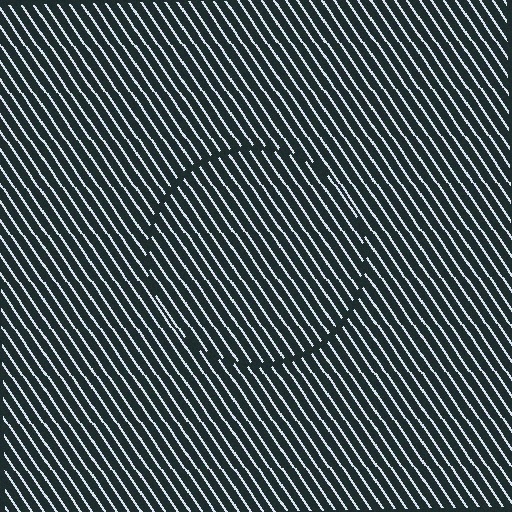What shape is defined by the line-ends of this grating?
An illusory circle. The interior of the shape contains the same grating, shifted by half a period — the contour is defined by the phase discontinuity where line-ends from the inner and outer gratings abut.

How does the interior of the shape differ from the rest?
The interior of the shape contains the same grating, shifted by half a period — the contour is defined by the phase discontinuity where line-ends from the inner and outer gratings abut.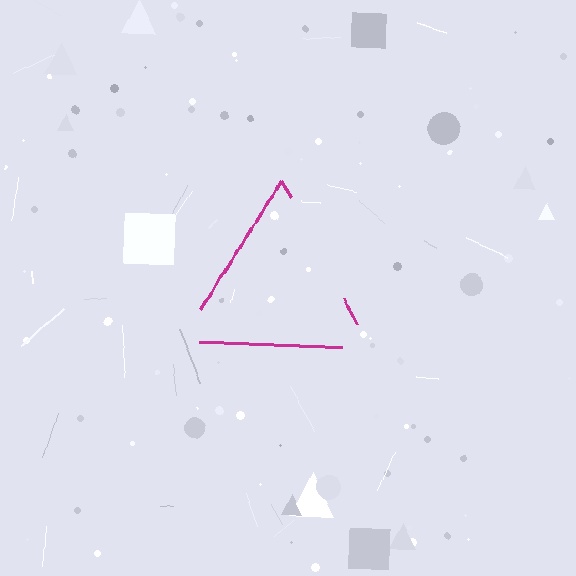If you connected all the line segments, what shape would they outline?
They would outline a triangle.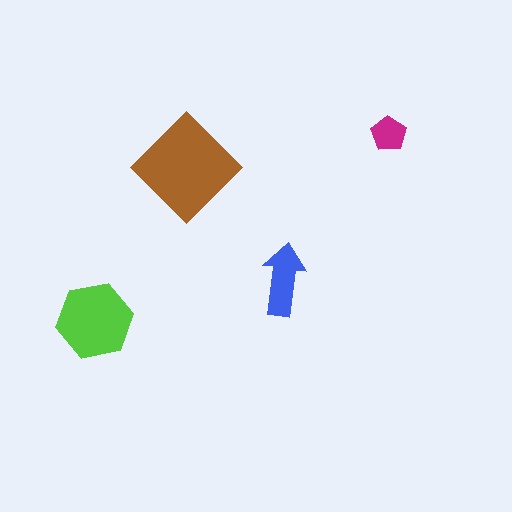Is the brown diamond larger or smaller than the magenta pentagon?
Larger.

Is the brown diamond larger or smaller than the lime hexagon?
Larger.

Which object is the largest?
The brown diamond.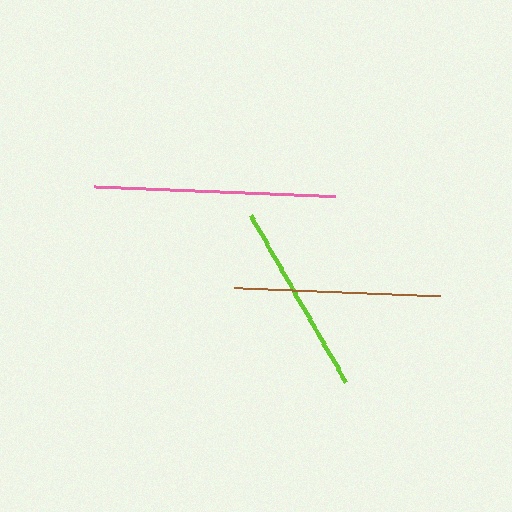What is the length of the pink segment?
The pink segment is approximately 242 pixels long.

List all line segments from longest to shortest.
From longest to shortest: pink, brown, lime.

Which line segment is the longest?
The pink line is the longest at approximately 242 pixels.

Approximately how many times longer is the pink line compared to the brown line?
The pink line is approximately 1.2 times the length of the brown line.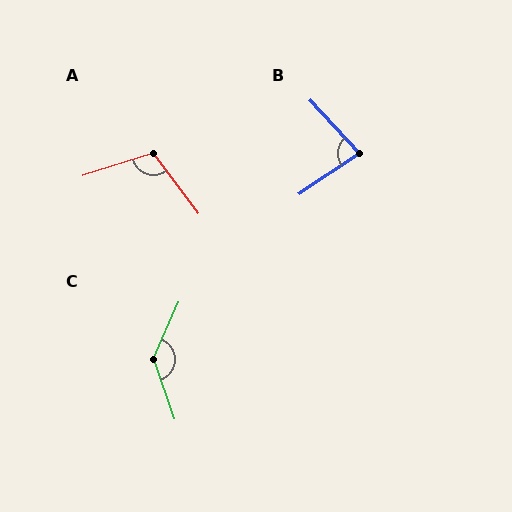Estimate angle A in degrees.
Approximately 109 degrees.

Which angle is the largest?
C, at approximately 137 degrees.